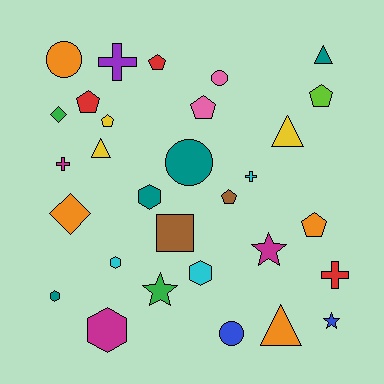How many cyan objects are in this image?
There are 3 cyan objects.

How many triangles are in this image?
There are 4 triangles.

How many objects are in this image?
There are 30 objects.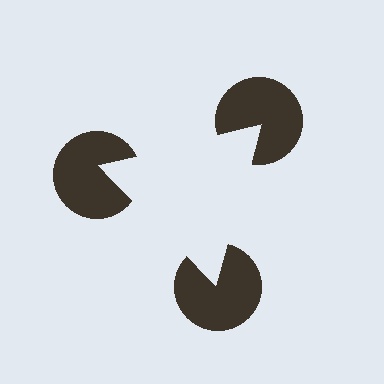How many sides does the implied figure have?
3 sides.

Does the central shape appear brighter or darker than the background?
It typically appears slightly brighter than the background, even though no actual brightness change is drawn.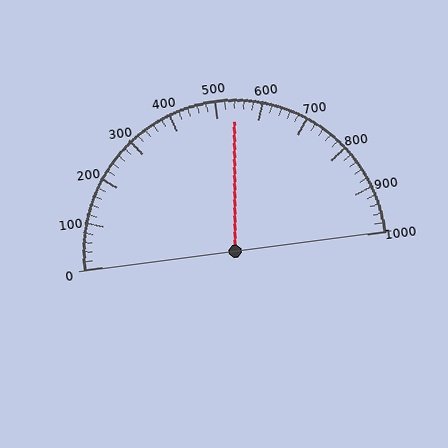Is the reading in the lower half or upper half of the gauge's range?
The reading is in the upper half of the range (0 to 1000).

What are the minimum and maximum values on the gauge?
The gauge ranges from 0 to 1000.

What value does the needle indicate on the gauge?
The needle indicates approximately 540.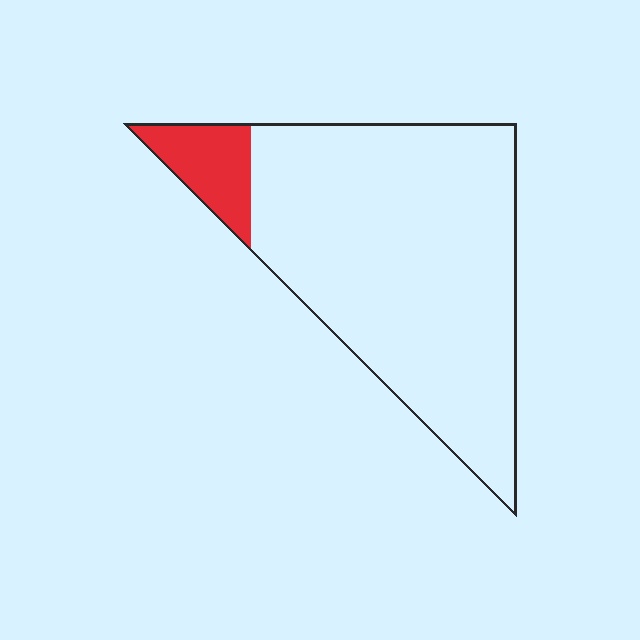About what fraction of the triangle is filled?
About one tenth (1/10).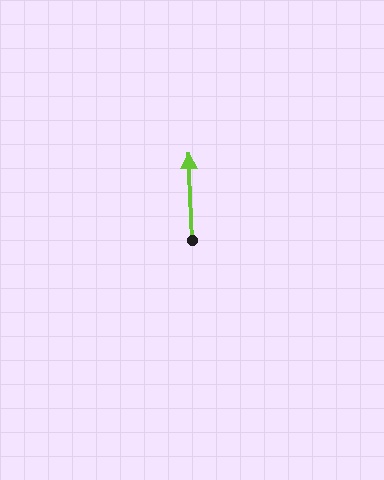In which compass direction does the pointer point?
North.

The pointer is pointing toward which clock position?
Roughly 12 o'clock.